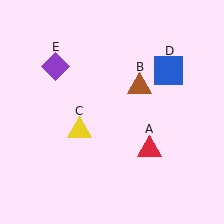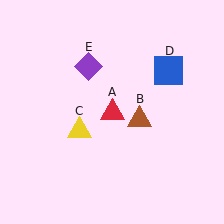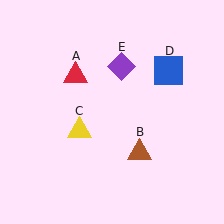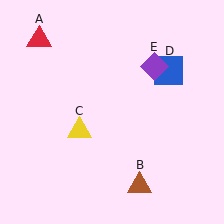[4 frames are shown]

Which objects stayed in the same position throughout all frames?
Yellow triangle (object C) and blue square (object D) remained stationary.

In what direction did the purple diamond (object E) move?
The purple diamond (object E) moved right.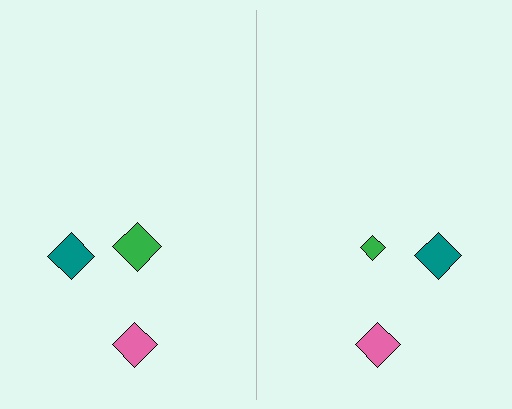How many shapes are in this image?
There are 6 shapes in this image.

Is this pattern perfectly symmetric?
No, the pattern is not perfectly symmetric. The green diamond on the right side has a different size than its mirror counterpart.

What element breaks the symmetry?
The green diamond on the right side has a different size than its mirror counterpart.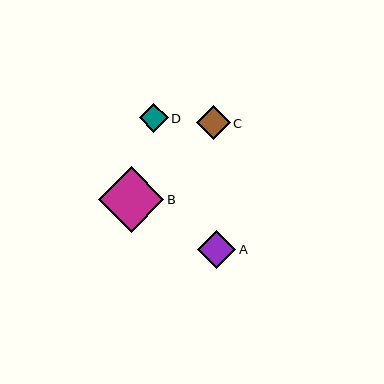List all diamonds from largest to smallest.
From largest to smallest: B, A, C, D.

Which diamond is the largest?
Diamond B is the largest with a size of approximately 65 pixels.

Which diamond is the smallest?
Diamond D is the smallest with a size of approximately 29 pixels.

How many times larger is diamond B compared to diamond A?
Diamond B is approximately 1.7 times the size of diamond A.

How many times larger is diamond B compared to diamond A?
Diamond B is approximately 1.7 times the size of diamond A.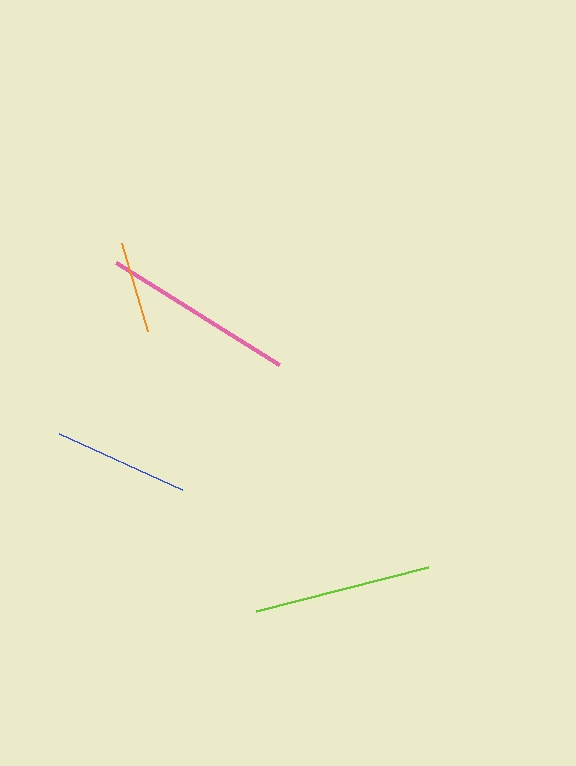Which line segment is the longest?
The pink line is the longest at approximately 193 pixels.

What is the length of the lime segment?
The lime segment is approximately 177 pixels long.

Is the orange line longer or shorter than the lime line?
The lime line is longer than the orange line.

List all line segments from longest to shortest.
From longest to shortest: pink, lime, blue, orange.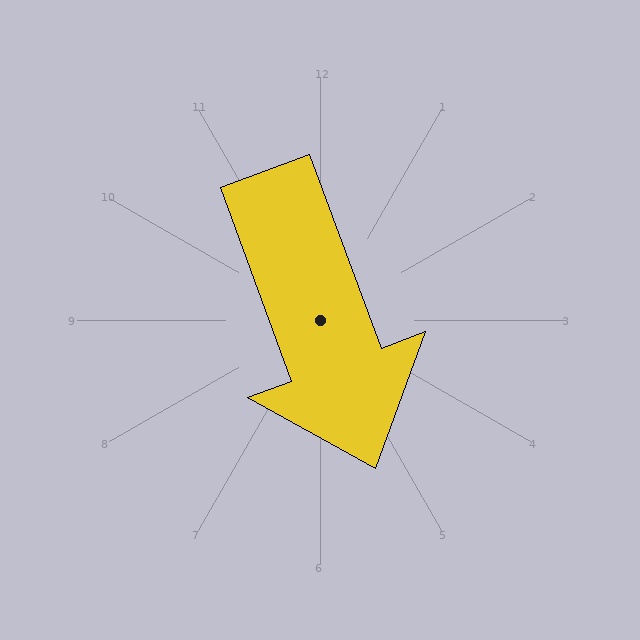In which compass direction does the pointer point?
South.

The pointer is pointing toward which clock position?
Roughly 5 o'clock.